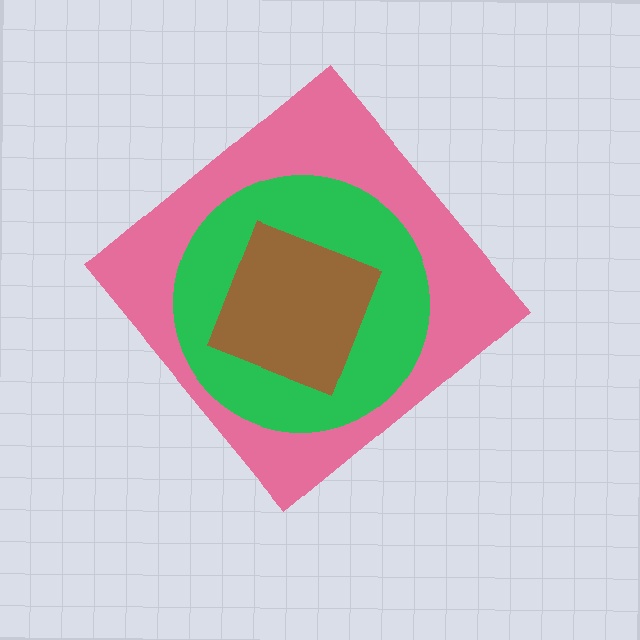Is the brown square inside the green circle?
Yes.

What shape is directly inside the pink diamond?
The green circle.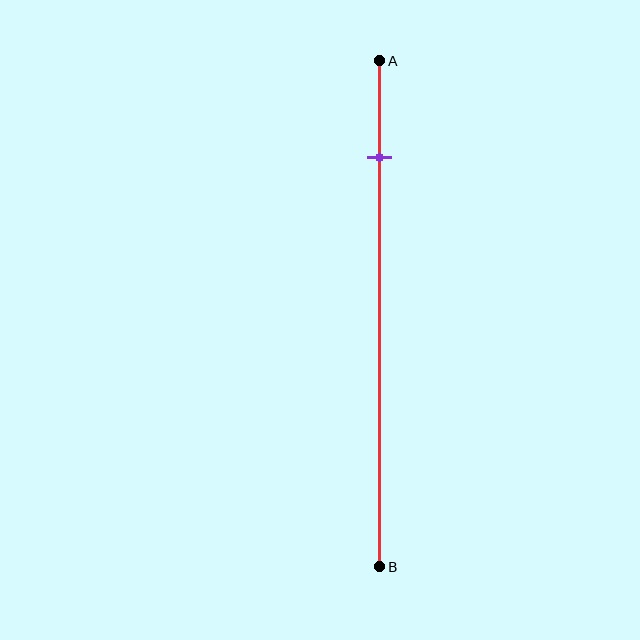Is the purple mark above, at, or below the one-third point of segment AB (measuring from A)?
The purple mark is above the one-third point of segment AB.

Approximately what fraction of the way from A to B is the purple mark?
The purple mark is approximately 20% of the way from A to B.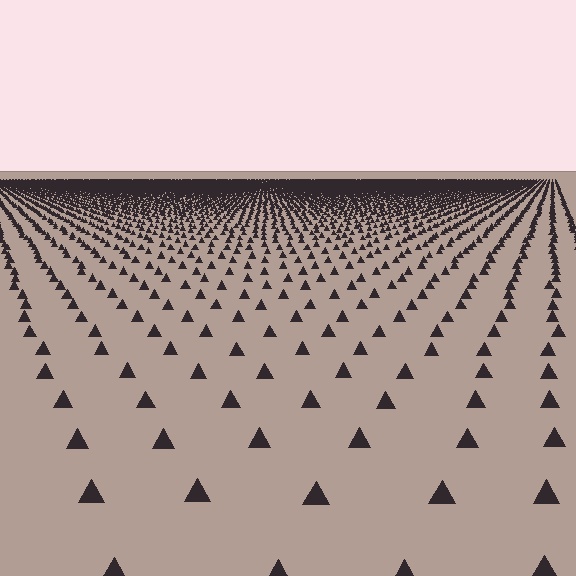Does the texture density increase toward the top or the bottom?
Density increases toward the top.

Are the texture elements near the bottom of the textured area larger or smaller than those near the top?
Larger. Near the bottom, elements are closer to the viewer and appear at a bigger on-screen size.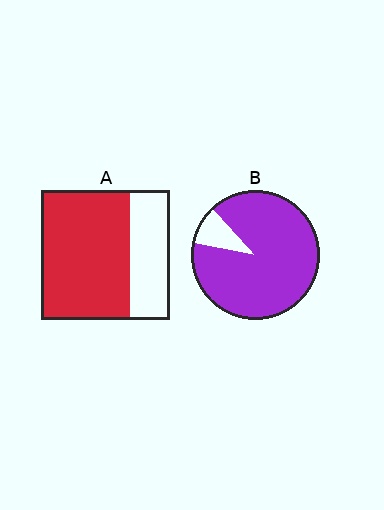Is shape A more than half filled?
Yes.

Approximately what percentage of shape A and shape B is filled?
A is approximately 70% and B is approximately 90%.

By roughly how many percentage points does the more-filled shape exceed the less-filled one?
By roughly 20 percentage points (B over A).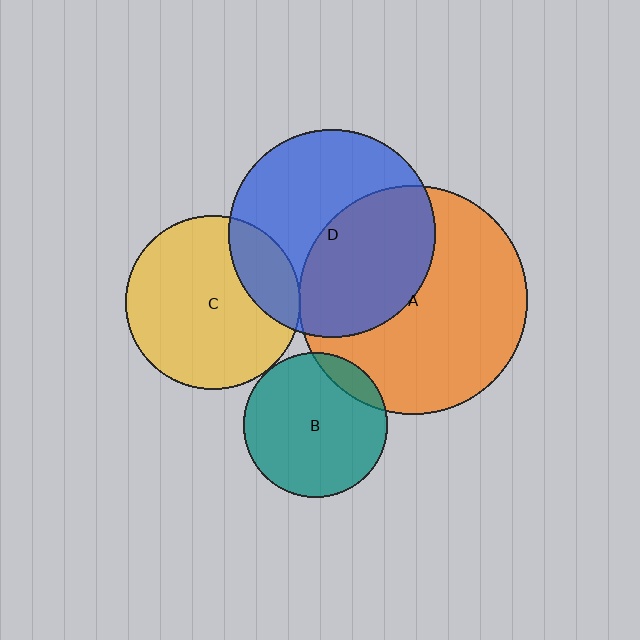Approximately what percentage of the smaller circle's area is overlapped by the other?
Approximately 45%.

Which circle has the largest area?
Circle A (orange).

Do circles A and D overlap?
Yes.